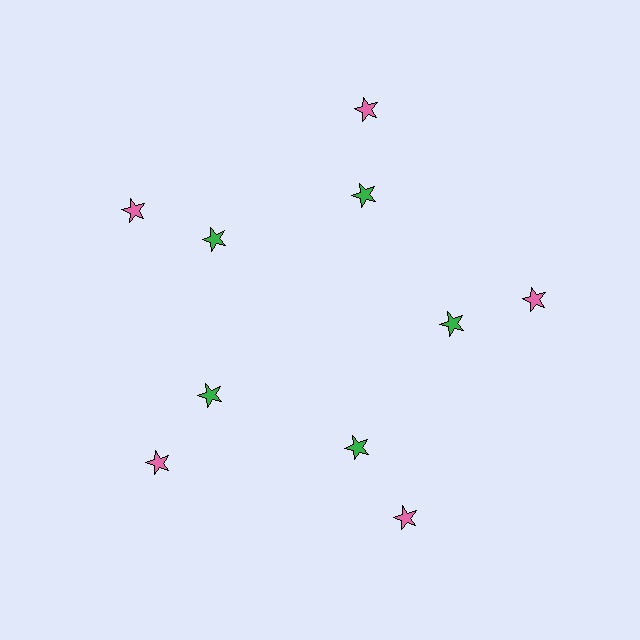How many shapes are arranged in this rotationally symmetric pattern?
There are 10 shapes, arranged in 5 groups of 2.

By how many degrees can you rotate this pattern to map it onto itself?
The pattern maps onto itself every 72 degrees of rotation.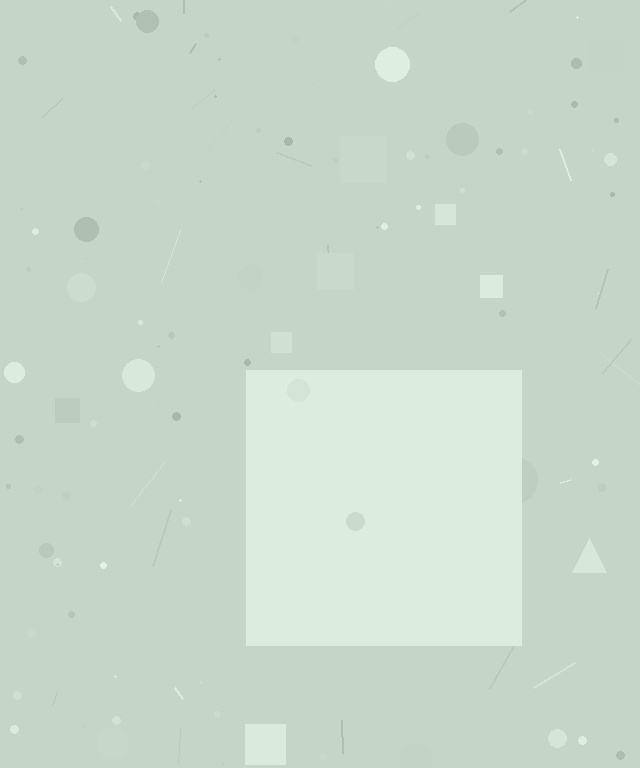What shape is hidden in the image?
A square is hidden in the image.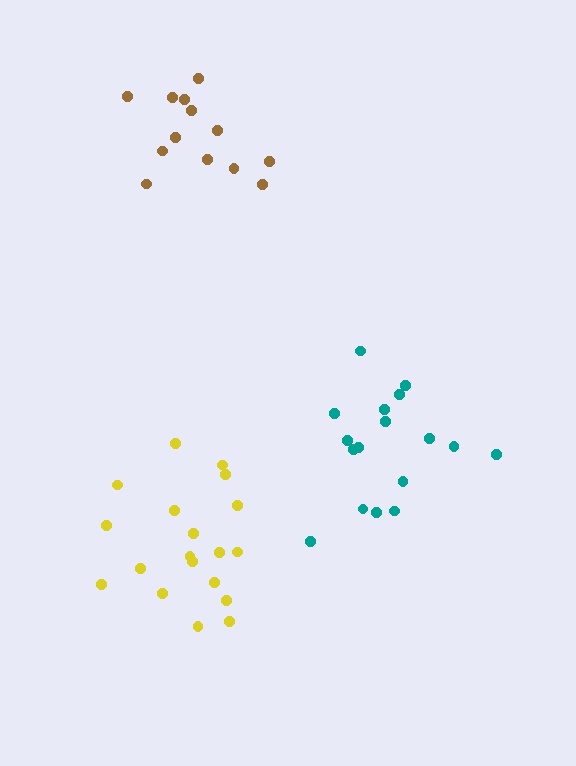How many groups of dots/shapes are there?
There are 3 groups.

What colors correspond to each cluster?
The clusters are colored: brown, teal, yellow.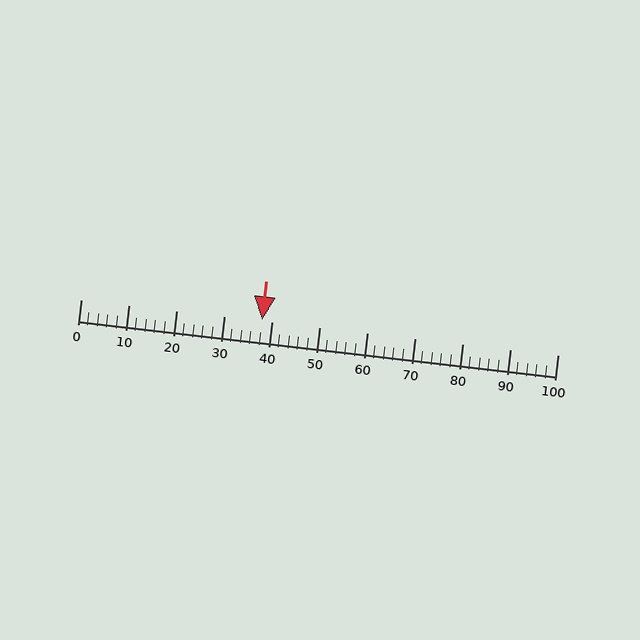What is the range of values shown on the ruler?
The ruler shows values from 0 to 100.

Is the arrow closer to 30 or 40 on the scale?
The arrow is closer to 40.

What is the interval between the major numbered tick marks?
The major tick marks are spaced 10 units apart.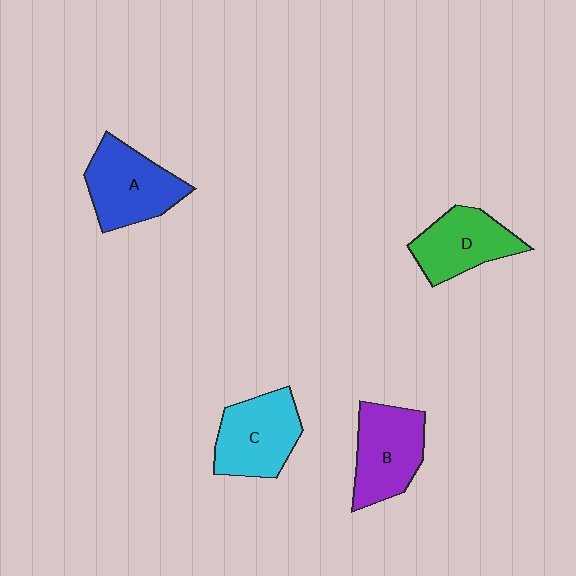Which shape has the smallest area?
Shape D (green).